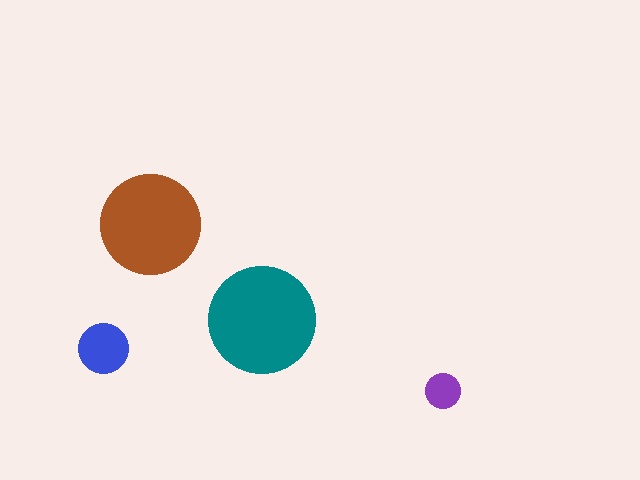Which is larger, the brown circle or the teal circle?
The teal one.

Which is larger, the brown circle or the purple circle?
The brown one.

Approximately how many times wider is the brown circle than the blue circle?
About 2 times wider.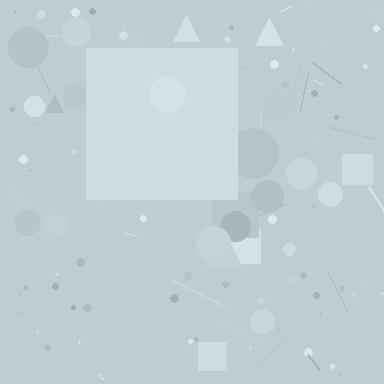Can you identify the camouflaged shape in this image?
The camouflaged shape is a square.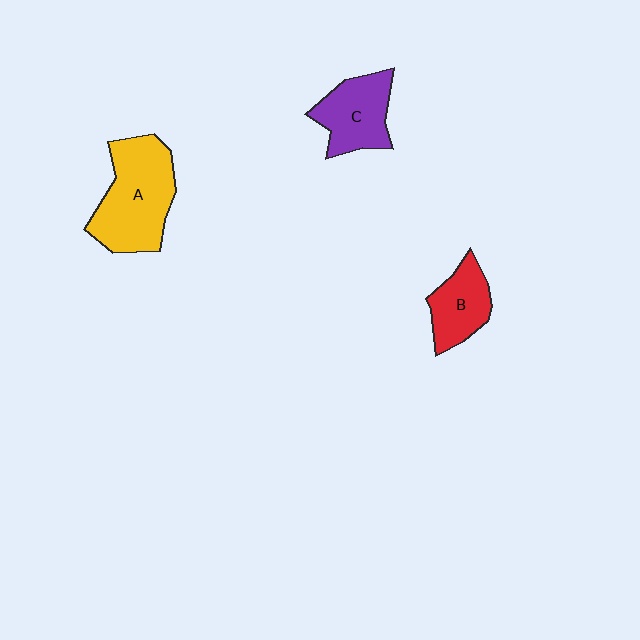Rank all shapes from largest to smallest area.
From largest to smallest: A (yellow), C (purple), B (red).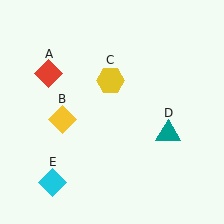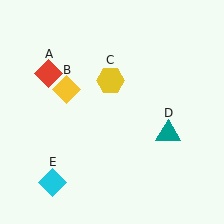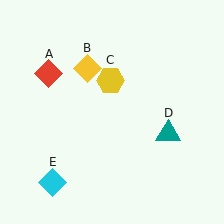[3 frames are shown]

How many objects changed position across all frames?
1 object changed position: yellow diamond (object B).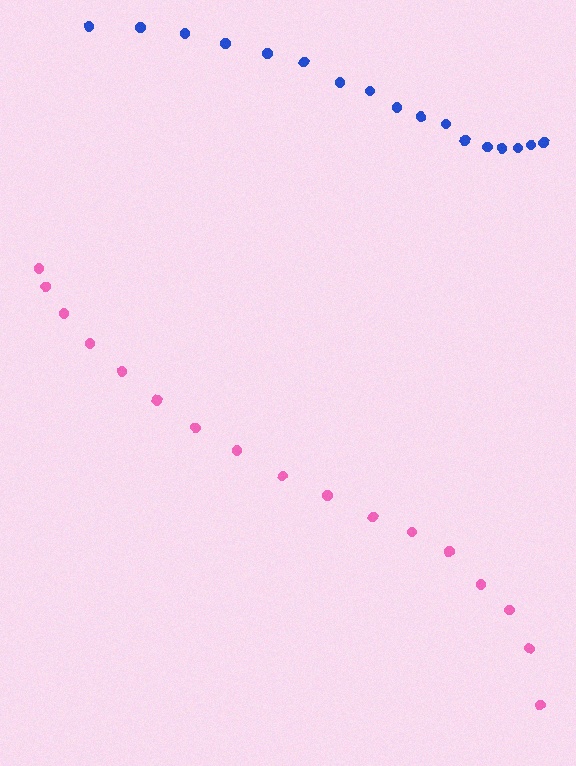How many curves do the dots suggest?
There are 2 distinct paths.